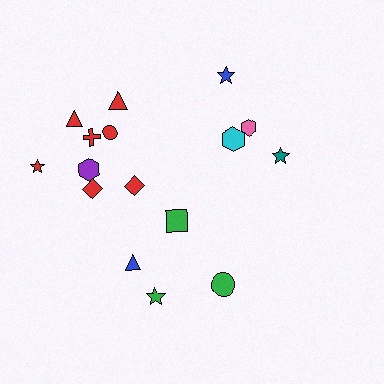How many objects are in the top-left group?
There are 8 objects.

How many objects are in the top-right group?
There are 4 objects.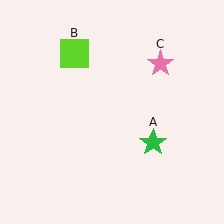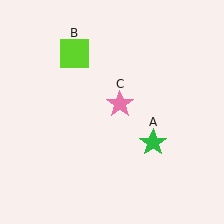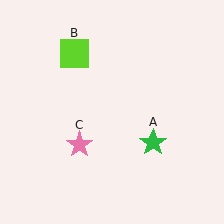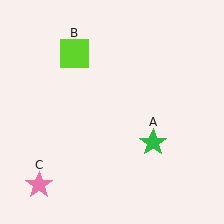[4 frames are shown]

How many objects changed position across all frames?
1 object changed position: pink star (object C).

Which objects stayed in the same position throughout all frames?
Green star (object A) and lime square (object B) remained stationary.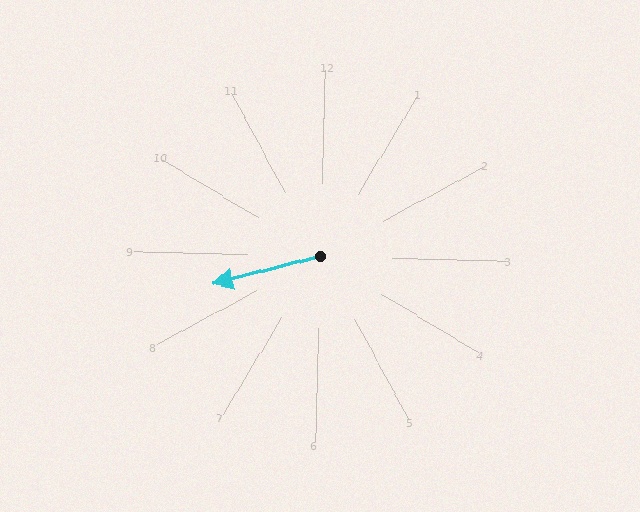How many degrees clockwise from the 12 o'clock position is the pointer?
Approximately 254 degrees.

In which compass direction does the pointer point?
West.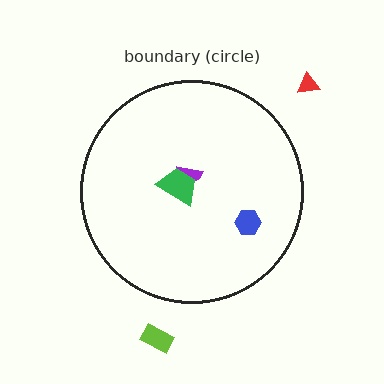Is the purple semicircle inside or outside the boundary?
Inside.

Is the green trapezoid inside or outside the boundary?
Inside.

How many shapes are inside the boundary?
3 inside, 2 outside.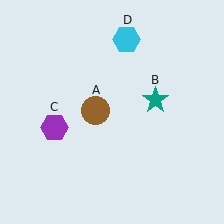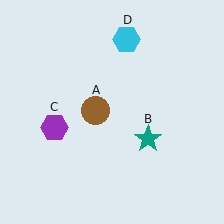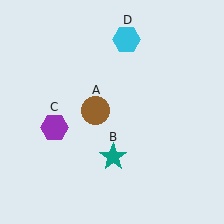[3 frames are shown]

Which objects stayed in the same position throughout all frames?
Brown circle (object A) and purple hexagon (object C) and cyan hexagon (object D) remained stationary.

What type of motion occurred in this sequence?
The teal star (object B) rotated clockwise around the center of the scene.